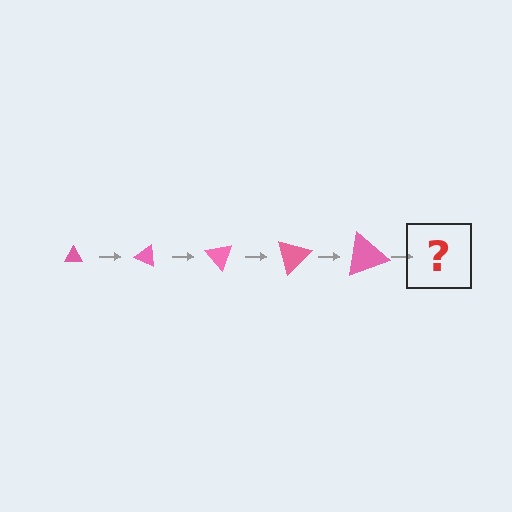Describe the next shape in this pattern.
It should be a triangle, larger than the previous one and rotated 125 degrees from the start.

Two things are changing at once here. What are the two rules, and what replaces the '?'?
The two rules are that the triangle grows larger each step and it rotates 25 degrees each step. The '?' should be a triangle, larger than the previous one and rotated 125 degrees from the start.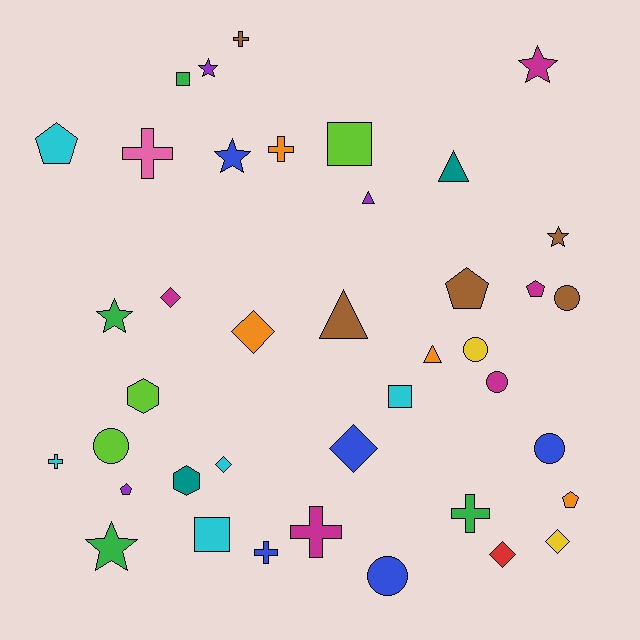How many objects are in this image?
There are 40 objects.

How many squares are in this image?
There are 4 squares.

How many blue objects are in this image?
There are 5 blue objects.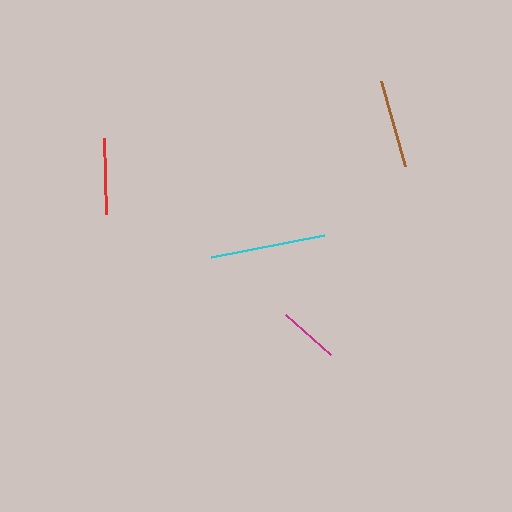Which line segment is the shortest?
The magenta line is the shortest at approximately 60 pixels.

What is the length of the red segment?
The red segment is approximately 76 pixels long.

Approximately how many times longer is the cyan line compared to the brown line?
The cyan line is approximately 1.3 times the length of the brown line.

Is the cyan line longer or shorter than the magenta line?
The cyan line is longer than the magenta line.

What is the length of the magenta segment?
The magenta segment is approximately 60 pixels long.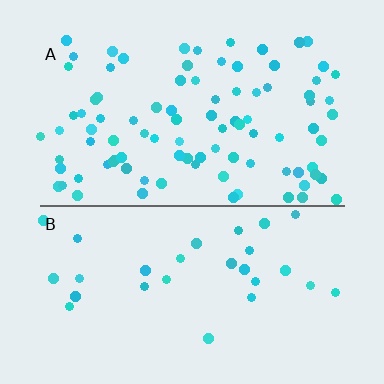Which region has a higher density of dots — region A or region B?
A (the top).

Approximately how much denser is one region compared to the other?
Approximately 3.3× — region A over region B.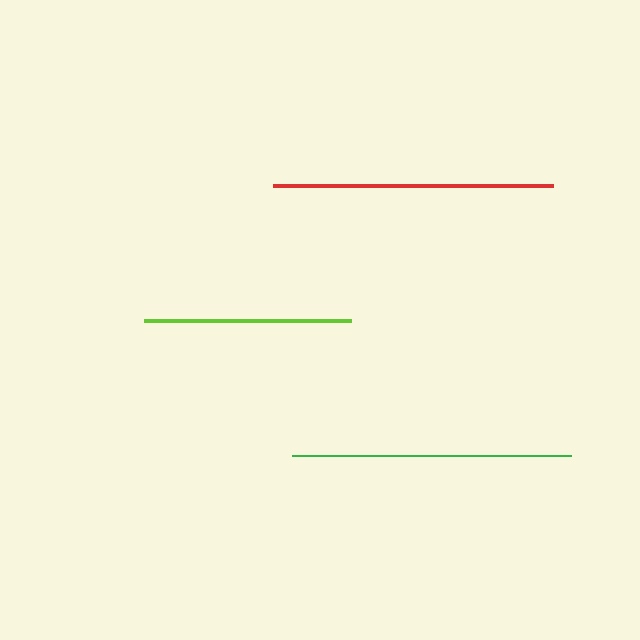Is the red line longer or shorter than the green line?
The red line is longer than the green line.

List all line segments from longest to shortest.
From longest to shortest: red, green, lime.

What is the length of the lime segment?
The lime segment is approximately 207 pixels long.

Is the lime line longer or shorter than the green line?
The green line is longer than the lime line.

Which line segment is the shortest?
The lime line is the shortest at approximately 207 pixels.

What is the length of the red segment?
The red segment is approximately 280 pixels long.